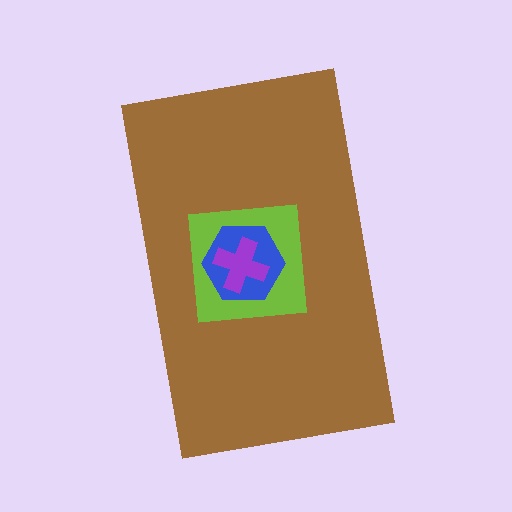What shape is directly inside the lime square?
The blue hexagon.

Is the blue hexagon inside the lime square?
Yes.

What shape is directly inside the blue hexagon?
The purple cross.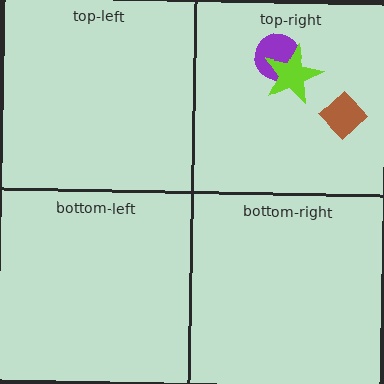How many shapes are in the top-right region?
3.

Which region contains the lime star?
The top-right region.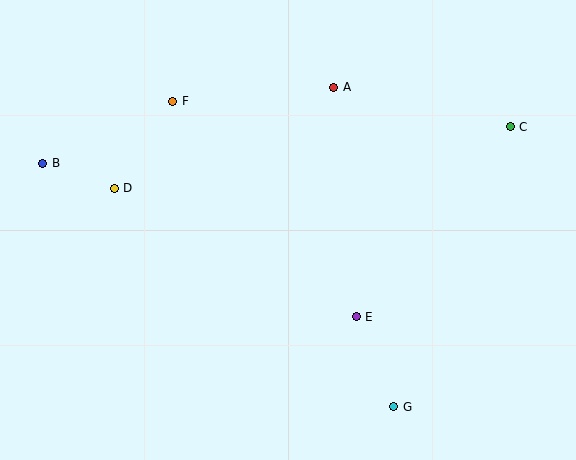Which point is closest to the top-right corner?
Point C is closest to the top-right corner.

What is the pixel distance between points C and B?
The distance between C and B is 469 pixels.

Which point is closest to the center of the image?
Point E at (356, 317) is closest to the center.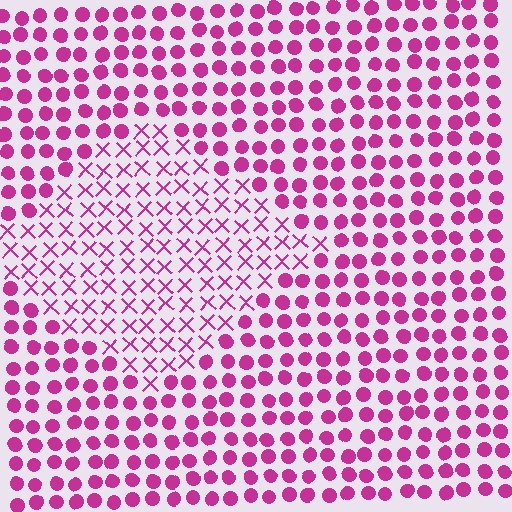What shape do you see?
I see a diamond.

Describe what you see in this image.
The image is filled with small magenta elements arranged in a uniform grid. A diamond-shaped region contains X marks, while the surrounding area contains circles. The boundary is defined purely by the change in element shape.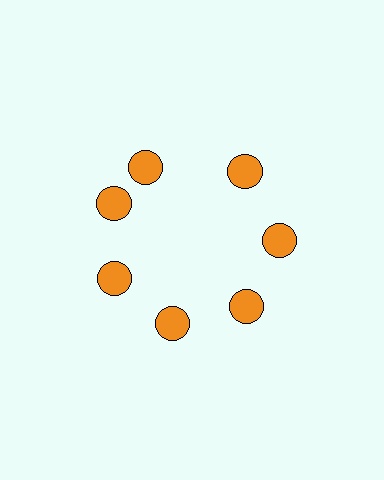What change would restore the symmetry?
The symmetry would be restored by rotating it back into even spacing with its neighbors so that all 7 circles sit at equal angles and equal distance from the center.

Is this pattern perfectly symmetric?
No. The 7 orange circles are arranged in a ring, but one element near the 12 o'clock position is rotated out of alignment along the ring, breaking the 7-fold rotational symmetry.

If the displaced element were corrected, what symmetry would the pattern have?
It would have 7-fold rotational symmetry — the pattern would map onto itself every 51 degrees.